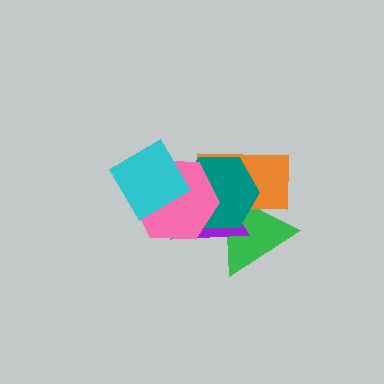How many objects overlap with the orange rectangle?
4 objects overlap with the orange rectangle.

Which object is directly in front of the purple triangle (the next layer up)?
The teal hexagon is directly in front of the purple triangle.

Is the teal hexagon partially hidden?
Yes, it is partially covered by another shape.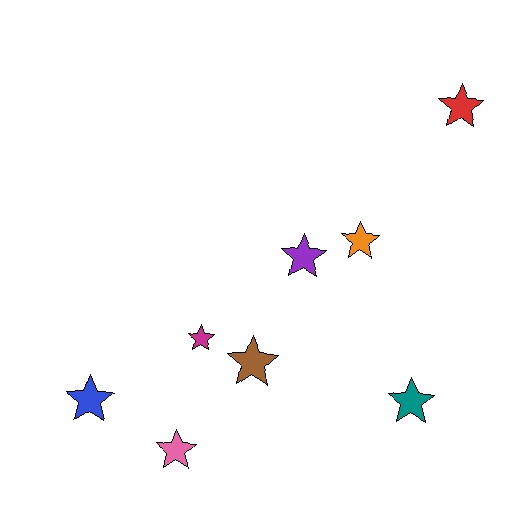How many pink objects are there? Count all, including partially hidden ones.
There is 1 pink object.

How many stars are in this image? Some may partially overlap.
There are 8 stars.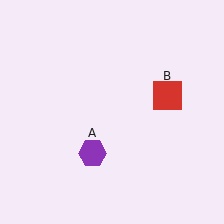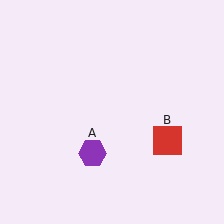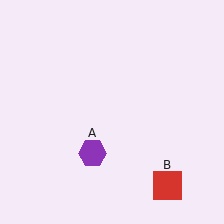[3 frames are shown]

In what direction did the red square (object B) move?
The red square (object B) moved down.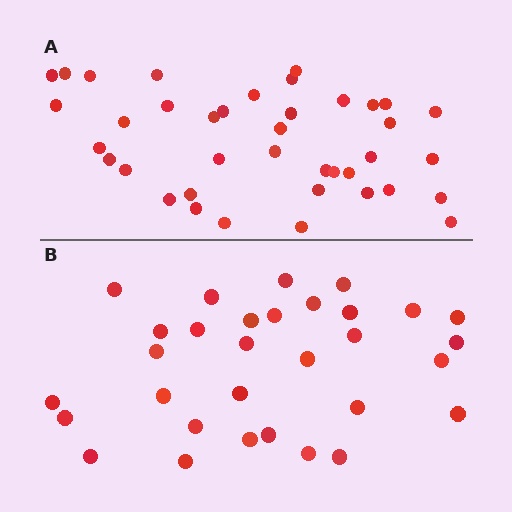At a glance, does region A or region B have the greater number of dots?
Region A (the top region) has more dots.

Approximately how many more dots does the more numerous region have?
Region A has roughly 8 or so more dots than region B.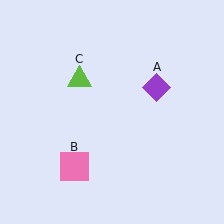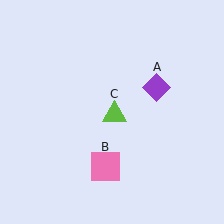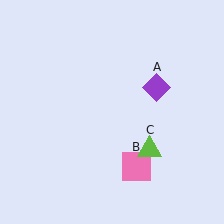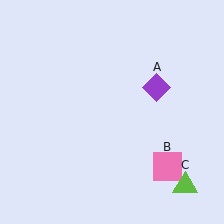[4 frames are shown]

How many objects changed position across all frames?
2 objects changed position: pink square (object B), lime triangle (object C).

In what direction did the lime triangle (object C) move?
The lime triangle (object C) moved down and to the right.